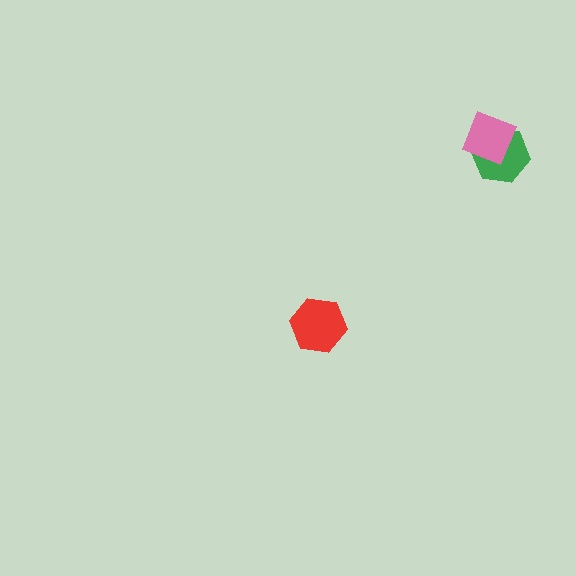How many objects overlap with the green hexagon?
1 object overlaps with the green hexagon.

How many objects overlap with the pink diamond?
1 object overlaps with the pink diamond.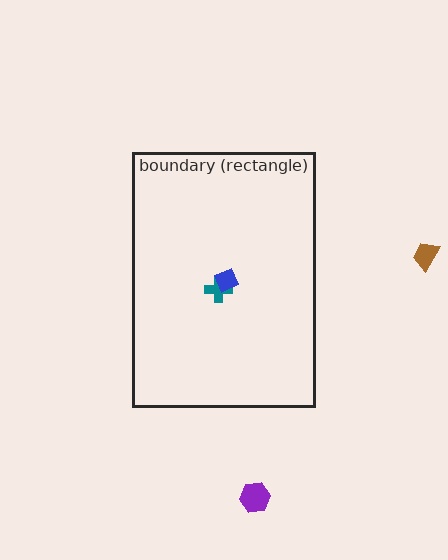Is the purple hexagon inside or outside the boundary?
Outside.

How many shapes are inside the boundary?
2 inside, 2 outside.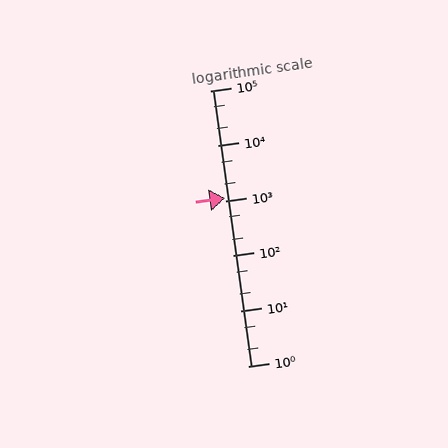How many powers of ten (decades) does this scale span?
The scale spans 5 decades, from 1 to 100000.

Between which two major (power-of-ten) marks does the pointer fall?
The pointer is between 1000 and 10000.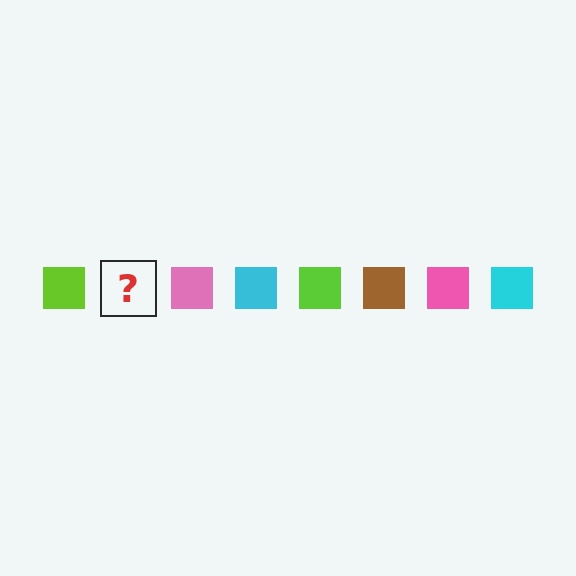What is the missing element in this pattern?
The missing element is a brown square.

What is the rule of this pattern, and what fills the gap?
The rule is that the pattern cycles through lime, brown, pink, cyan squares. The gap should be filled with a brown square.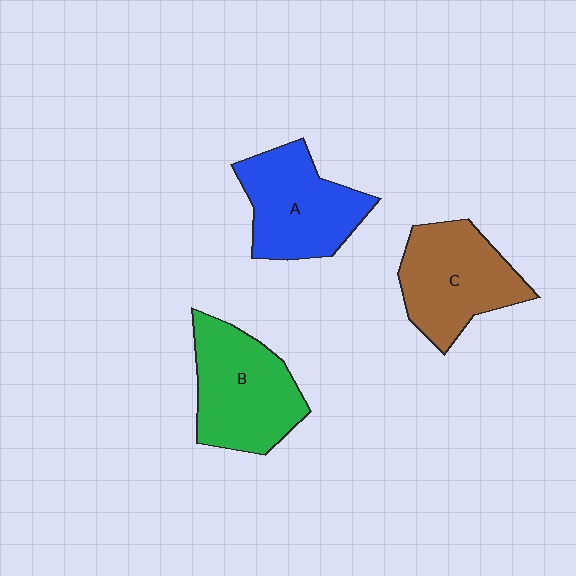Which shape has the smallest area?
Shape A (blue).